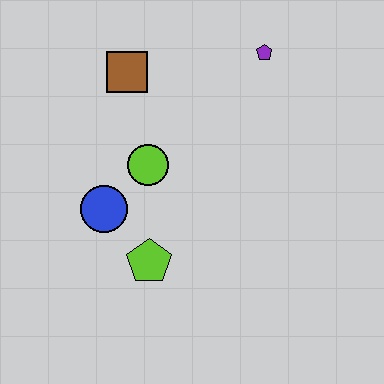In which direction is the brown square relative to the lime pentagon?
The brown square is above the lime pentagon.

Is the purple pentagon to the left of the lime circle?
No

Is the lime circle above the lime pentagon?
Yes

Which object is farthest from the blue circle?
The purple pentagon is farthest from the blue circle.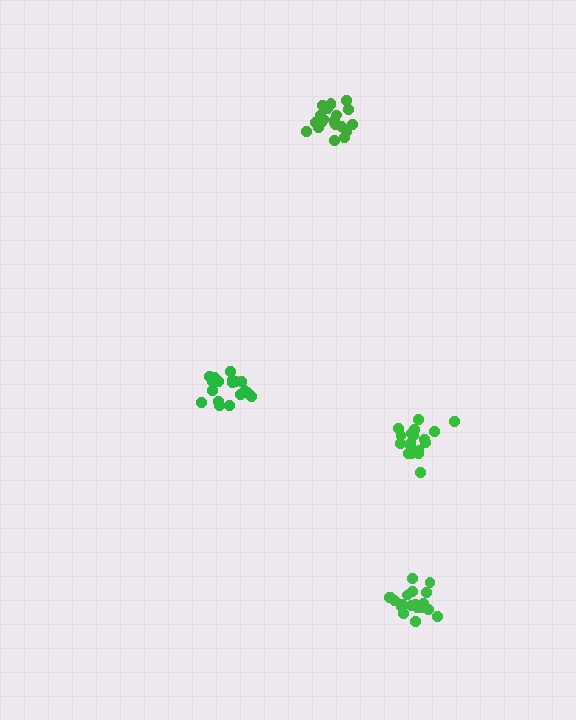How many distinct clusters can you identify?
There are 4 distinct clusters.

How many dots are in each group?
Group 1: 21 dots, Group 2: 19 dots, Group 3: 21 dots, Group 4: 20 dots (81 total).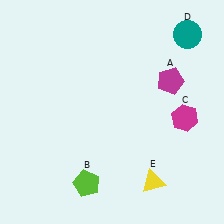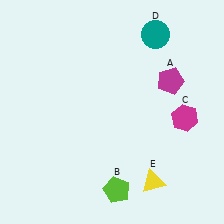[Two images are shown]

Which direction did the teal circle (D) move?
The teal circle (D) moved left.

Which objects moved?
The objects that moved are: the lime pentagon (B), the teal circle (D).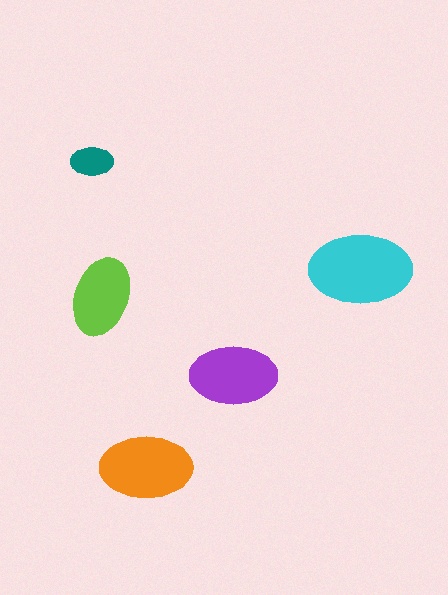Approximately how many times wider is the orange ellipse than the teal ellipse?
About 2 times wider.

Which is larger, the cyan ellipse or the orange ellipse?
The cyan one.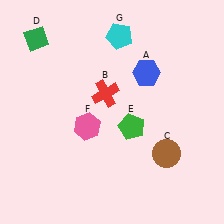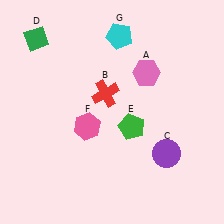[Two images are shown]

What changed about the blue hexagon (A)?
In Image 1, A is blue. In Image 2, it changed to pink.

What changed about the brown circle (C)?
In Image 1, C is brown. In Image 2, it changed to purple.